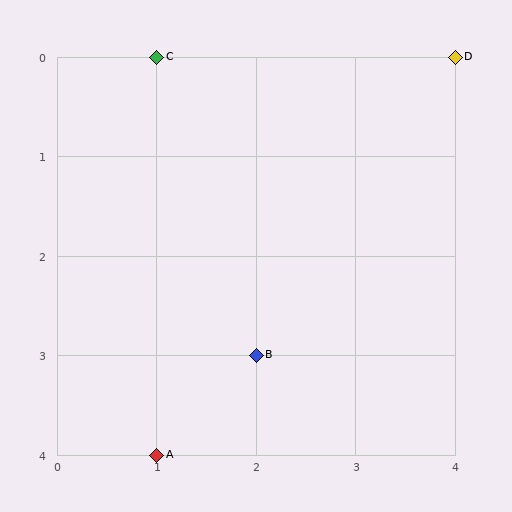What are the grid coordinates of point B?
Point B is at grid coordinates (2, 3).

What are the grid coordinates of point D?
Point D is at grid coordinates (4, 0).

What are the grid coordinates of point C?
Point C is at grid coordinates (1, 0).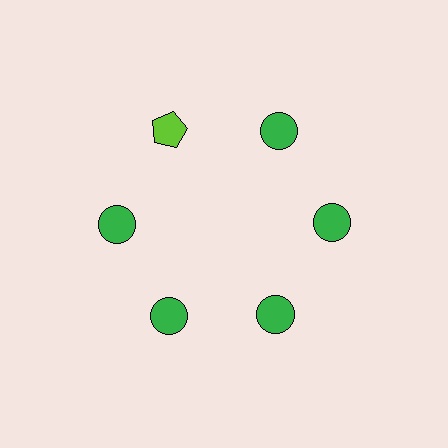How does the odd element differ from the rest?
It differs in both color (lime instead of green) and shape (pentagon instead of circle).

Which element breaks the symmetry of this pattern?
The lime pentagon at roughly the 11 o'clock position breaks the symmetry. All other shapes are green circles.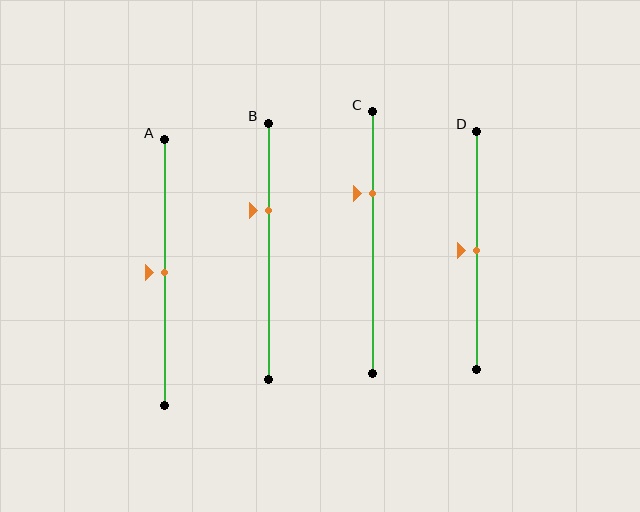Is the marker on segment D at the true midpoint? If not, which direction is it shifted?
Yes, the marker on segment D is at the true midpoint.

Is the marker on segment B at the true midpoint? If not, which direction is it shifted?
No, the marker on segment B is shifted upward by about 16% of the segment length.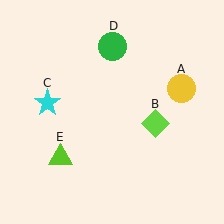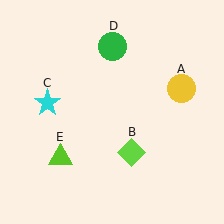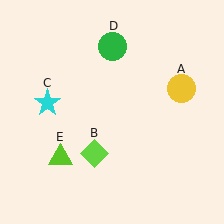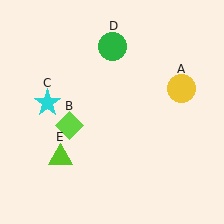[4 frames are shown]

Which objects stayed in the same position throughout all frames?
Yellow circle (object A) and cyan star (object C) and green circle (object D) and lime triangle (object E) remained stationary.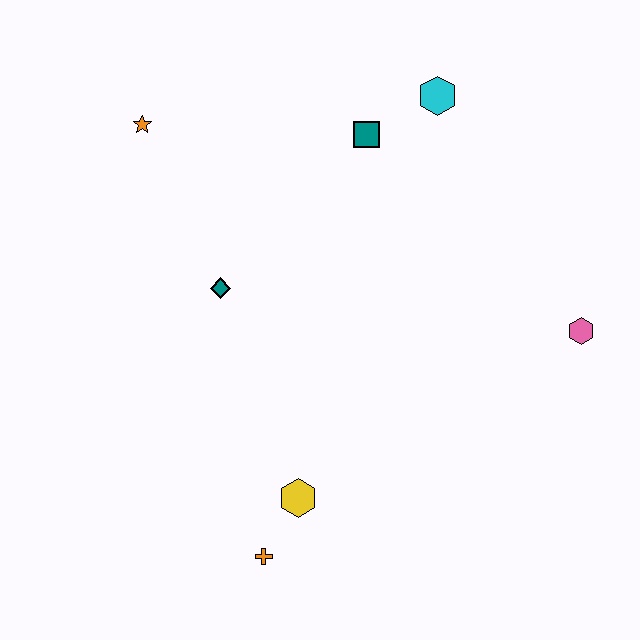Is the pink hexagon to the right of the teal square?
Yes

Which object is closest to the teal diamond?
The orange star is closest to the teal diamond.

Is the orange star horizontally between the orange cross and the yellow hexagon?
No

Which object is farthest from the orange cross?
The cyan hexagon is farthest from the orange cross.